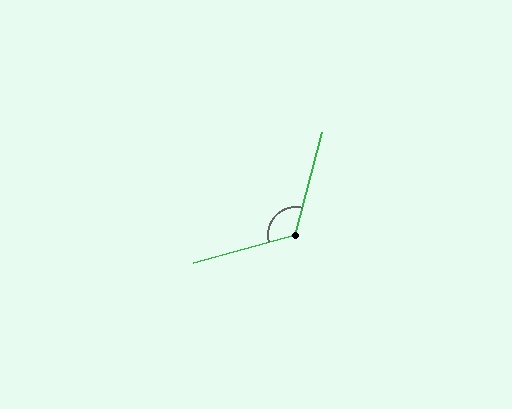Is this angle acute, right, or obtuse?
It is obtuse.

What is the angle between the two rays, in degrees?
Approximately 120 degrees.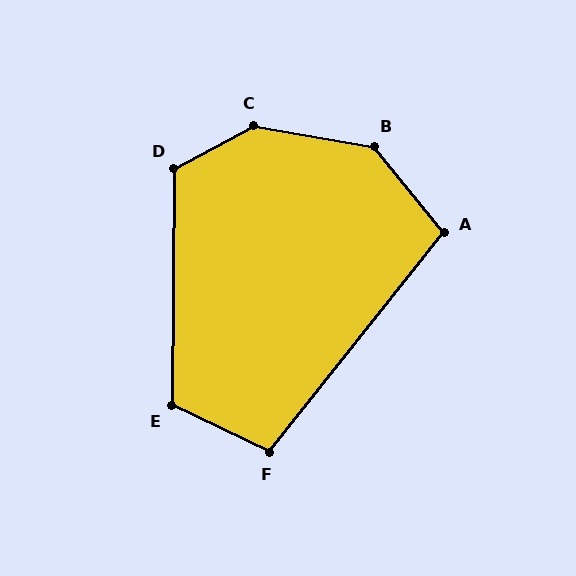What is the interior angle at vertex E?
Approximately 115 degrees (obtuse).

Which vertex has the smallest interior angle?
A, at approximately 102 degrees.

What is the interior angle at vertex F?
Approximately 103 degrees (obtuse).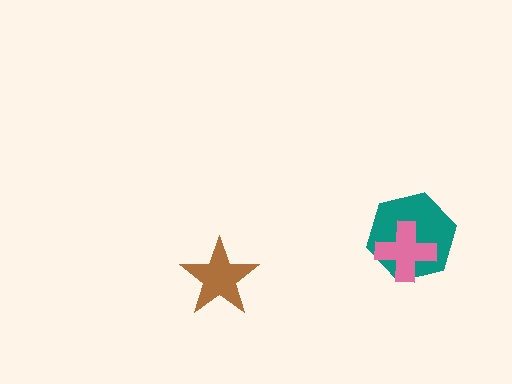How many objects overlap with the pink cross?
1 object overlaps with the pink cross.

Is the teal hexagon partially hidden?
Yes, it is partially covered by another shape.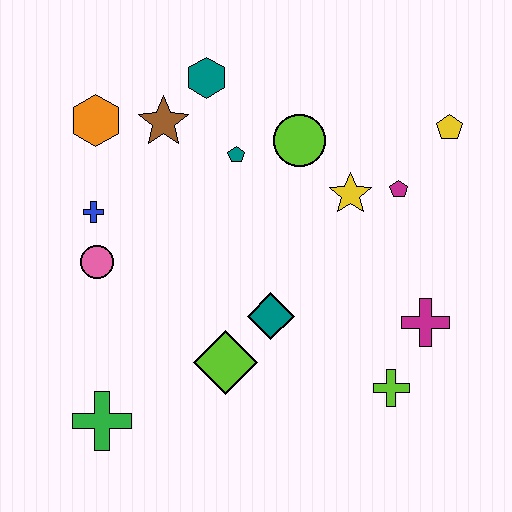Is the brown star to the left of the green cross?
No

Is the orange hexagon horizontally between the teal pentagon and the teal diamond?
No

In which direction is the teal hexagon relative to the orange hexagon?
The teal hexagon is to the right of the orange hexagon.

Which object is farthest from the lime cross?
The orange hexagon is farthest from the lime cross.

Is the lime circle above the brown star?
No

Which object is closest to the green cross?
The lime diamond is closest to the green cross.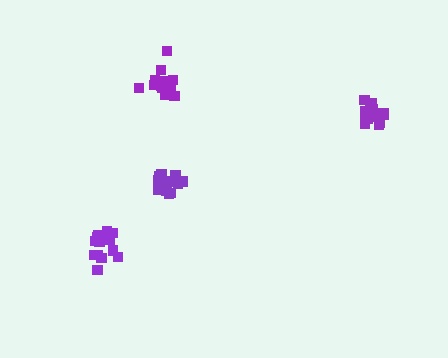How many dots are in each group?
Group 1: 15 dots, Group 2: 13 dots, Group 3: 17 dots, Group 4: 17 dots (62 total).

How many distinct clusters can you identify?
There are 4 distinct clusters.